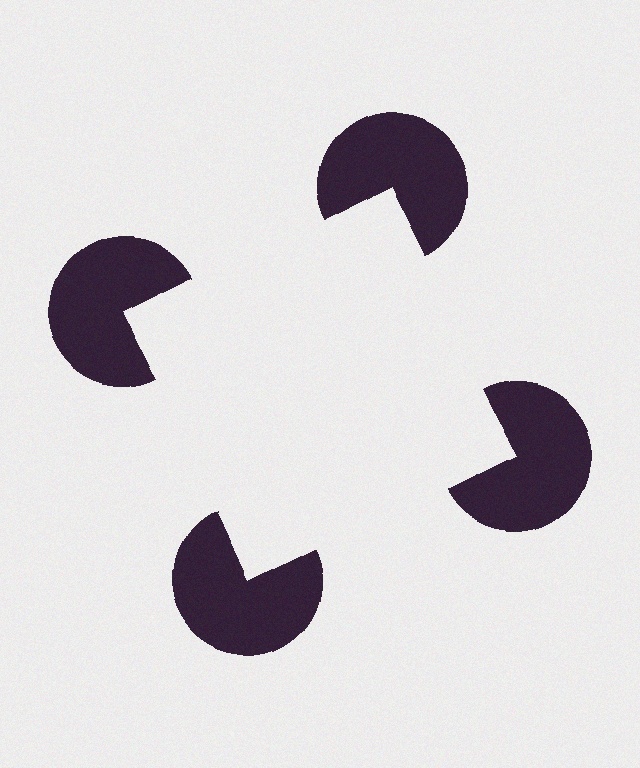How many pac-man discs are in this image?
There are 4 — one at each vertex of the illusory square.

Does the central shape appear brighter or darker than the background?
It typically appears slightly brighter than the background, even though no actual brightness change is drawn.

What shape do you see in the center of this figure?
An illusory square — its edges are inferred from the aligned wedge cuts in the pac-man discs, not physically drawn.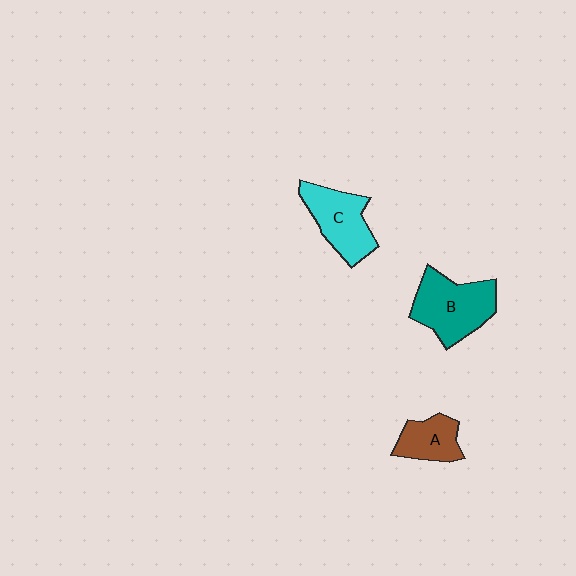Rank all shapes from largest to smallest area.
From largest to smallest: B (teal), C (cyan), A (brown).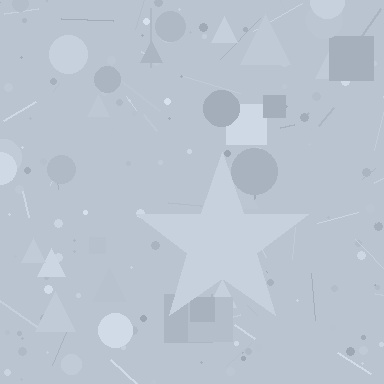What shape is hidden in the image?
A star is hidden in the image.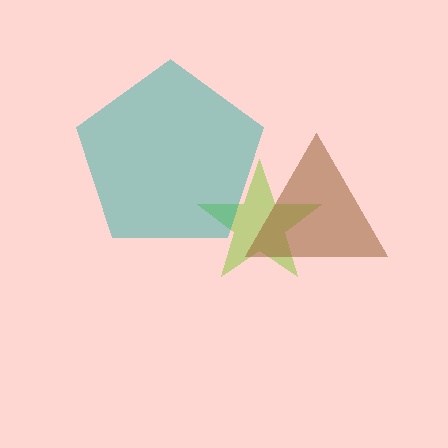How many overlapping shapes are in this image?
There are 3 overlapping shapes in the image.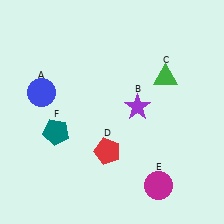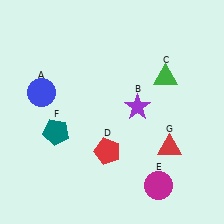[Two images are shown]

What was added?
A red triangle (G) was added in Image 2.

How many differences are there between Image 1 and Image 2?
There is 1 difference between the two images.